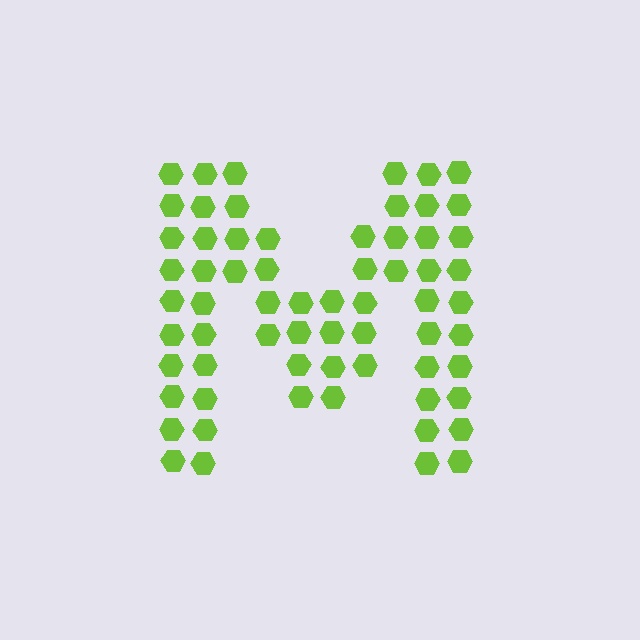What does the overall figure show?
The overall figure shows the letter M.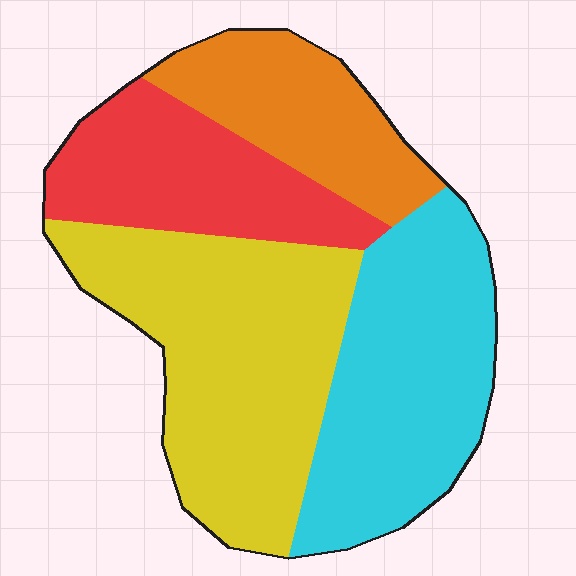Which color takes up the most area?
Yellow, at roughly 35%.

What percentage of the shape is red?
Red takes up less than a quarter of the shape.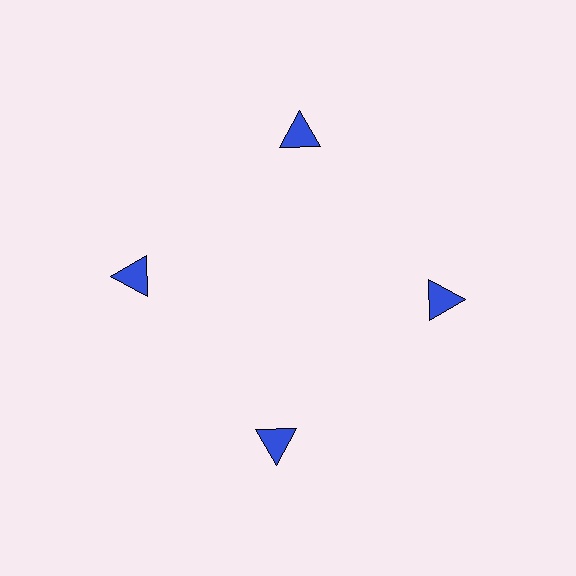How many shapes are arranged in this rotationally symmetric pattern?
There are 4 shapes, arranged in 4 groups of 1.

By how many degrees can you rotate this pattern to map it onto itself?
The pattern maps onto itself every 90 degrees of rotation.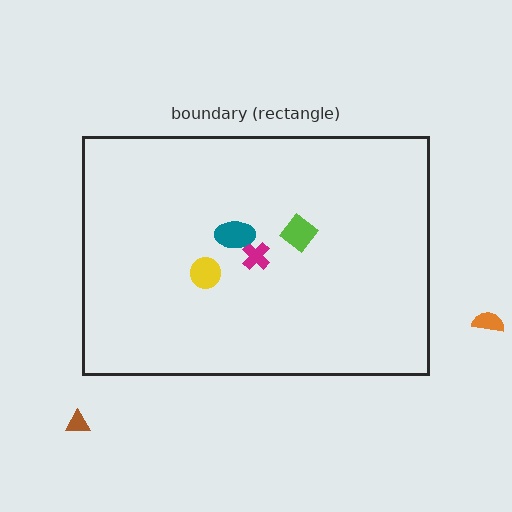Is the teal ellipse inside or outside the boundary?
Inside.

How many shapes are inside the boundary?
4 inside, 2 outside.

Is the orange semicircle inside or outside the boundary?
Outside.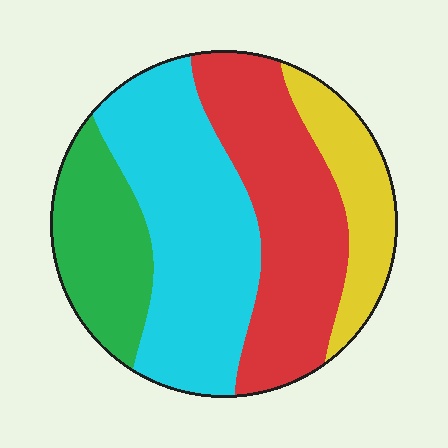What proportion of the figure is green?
Green takes up about one sixth (1/6) of the figure.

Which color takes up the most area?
Cyan, at roughly 35%.